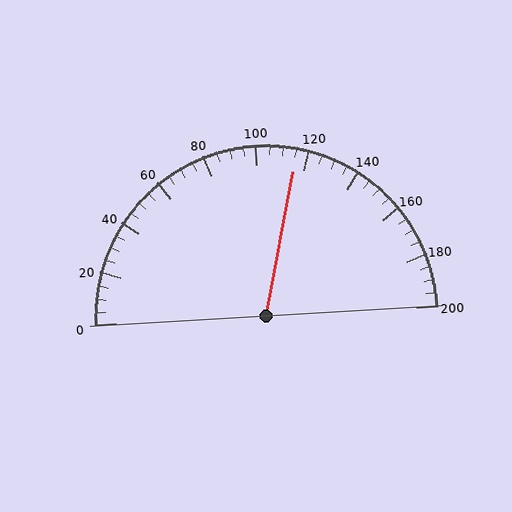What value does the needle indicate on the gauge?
The needle indicates approximately 115.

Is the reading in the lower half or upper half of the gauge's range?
The reading is in the upper half of the range (0 to 200).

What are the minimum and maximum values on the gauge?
The gauge ranges from 0 to 200.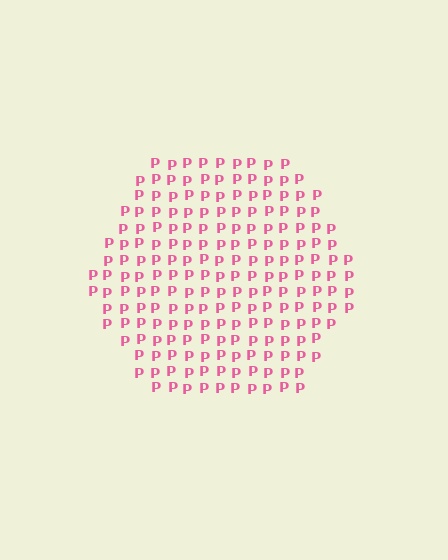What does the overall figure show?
The overall figure shows a hexagon.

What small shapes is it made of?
It is made of small letter P's.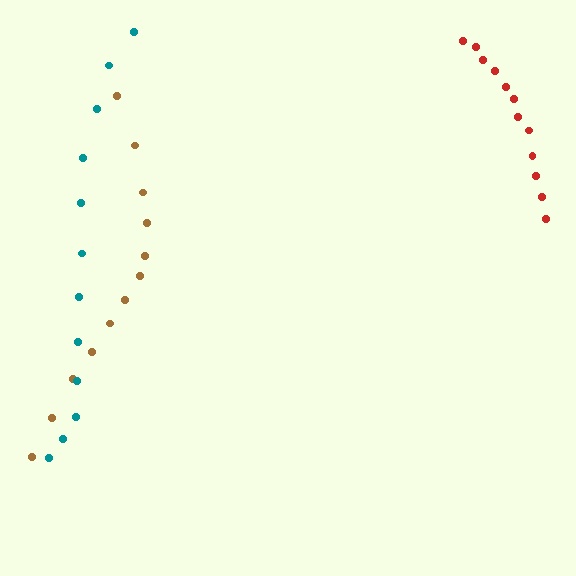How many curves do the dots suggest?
There are 3 distinct paths.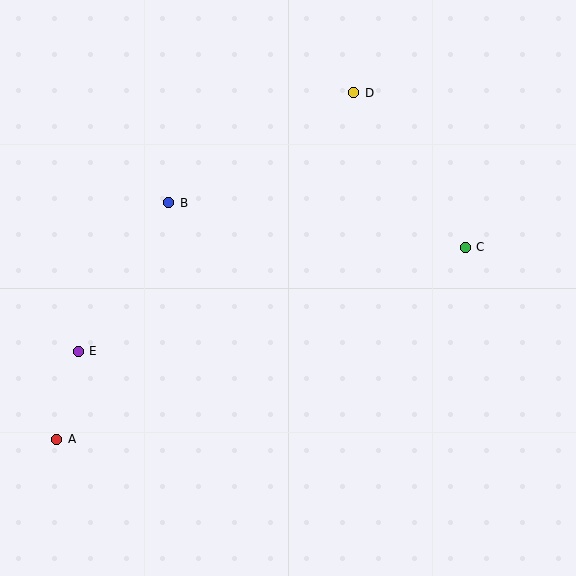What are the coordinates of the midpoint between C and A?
The midpoint between C and A is at (261, 343).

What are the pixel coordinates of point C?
Point C is at (465, 247).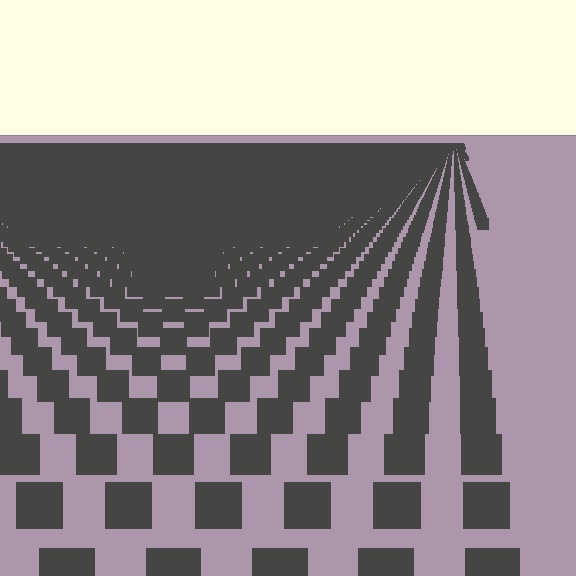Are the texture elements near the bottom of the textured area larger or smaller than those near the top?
Larger. Near the bottom, elements are closer to the viewer and appear at a bigger on-screen size.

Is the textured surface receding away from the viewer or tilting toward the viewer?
The surface is receding away from the viewer. Texture elements get smaller and denser toward the top.